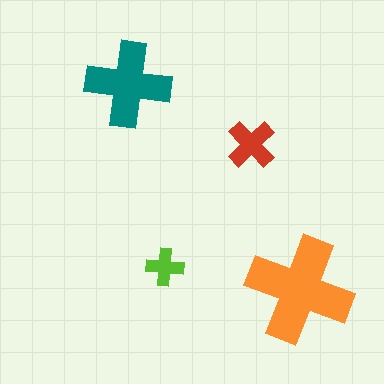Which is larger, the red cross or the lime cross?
The red one.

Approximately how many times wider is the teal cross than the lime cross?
About 2.5 times wider.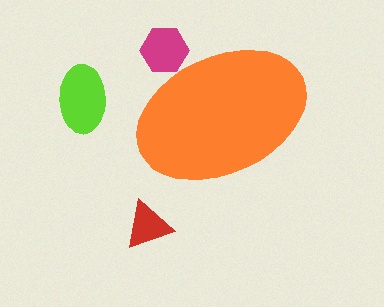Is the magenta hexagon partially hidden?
Yes, the magenta hexagon is partially hidden behind the orange ellipse.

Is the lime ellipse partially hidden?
No, the lime ellipse is fully visible.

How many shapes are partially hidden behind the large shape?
1 shape is partially hidden.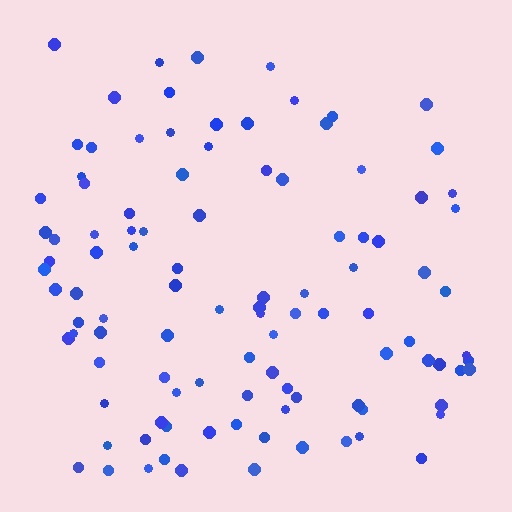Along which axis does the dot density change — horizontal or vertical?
Vertical.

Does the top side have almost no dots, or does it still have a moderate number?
Still a moderate number, just noticeably fewer than the bottom.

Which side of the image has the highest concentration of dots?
The bottom.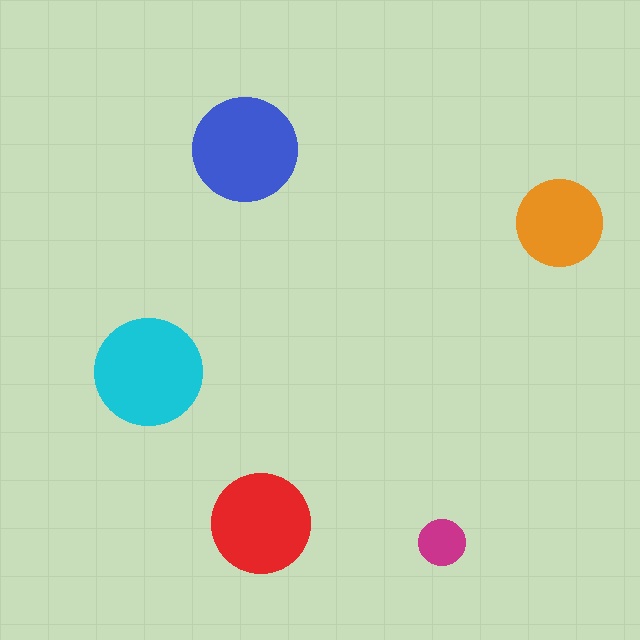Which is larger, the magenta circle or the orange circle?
The orange one.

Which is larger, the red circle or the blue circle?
The blue one.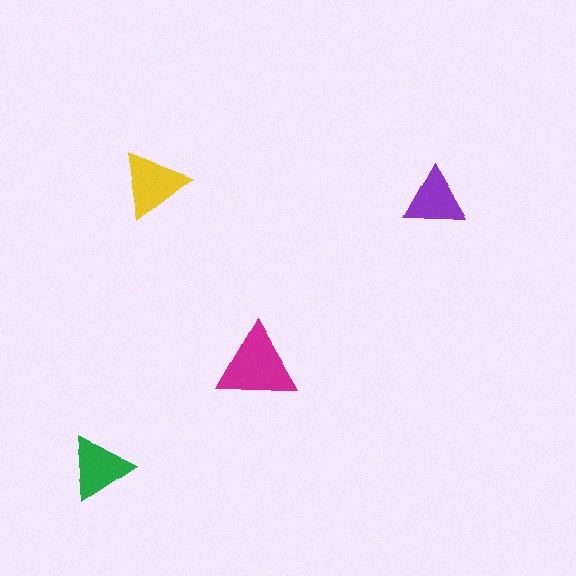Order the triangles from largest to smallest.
the magenta one, the yellow one, the green one, the purple one.